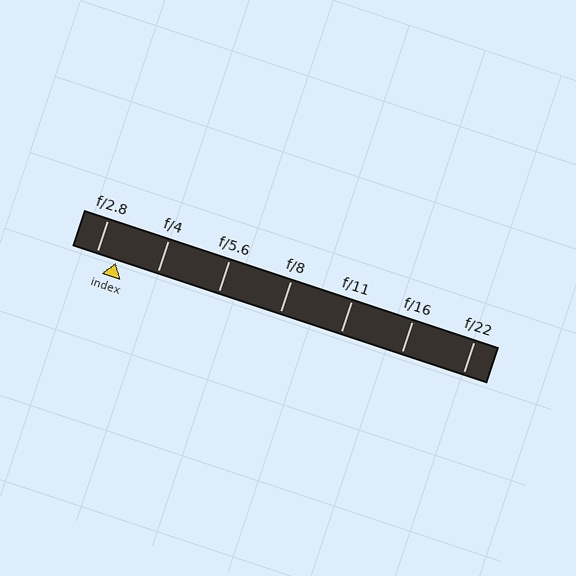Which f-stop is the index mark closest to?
The index mark is closest to f/2.8.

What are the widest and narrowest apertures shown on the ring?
The widest aperture shown is f/2.8 and the narrowest is f/22.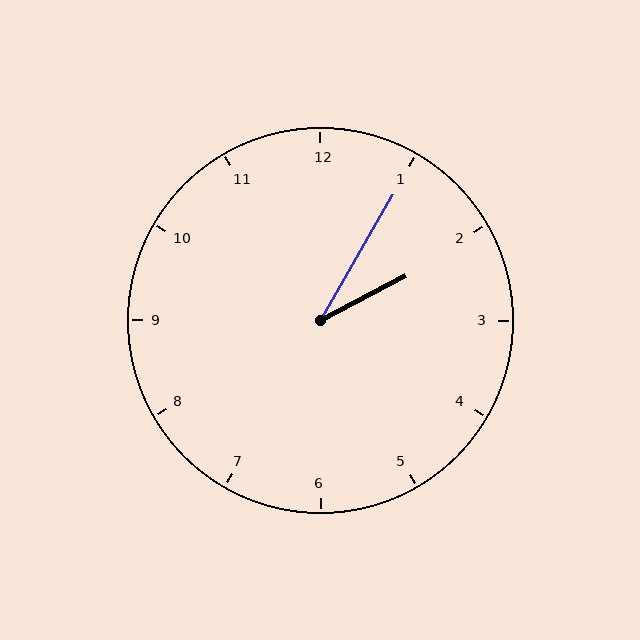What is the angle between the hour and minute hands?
Approximately 32 degrees.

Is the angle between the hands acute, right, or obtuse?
It is acute.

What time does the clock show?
2:05.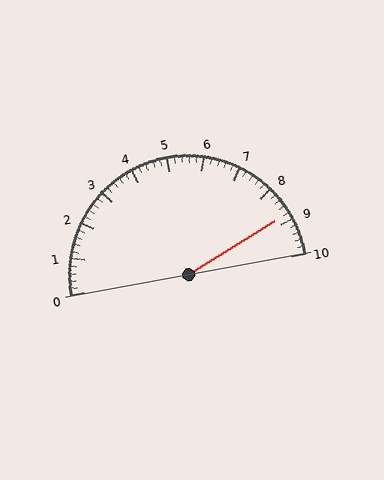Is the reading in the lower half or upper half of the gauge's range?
The reading is in the upper half of the range (0 to 10).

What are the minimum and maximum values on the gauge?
The gauge ranges from 0 to 10.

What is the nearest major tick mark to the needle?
The nearest major tick mark is 9.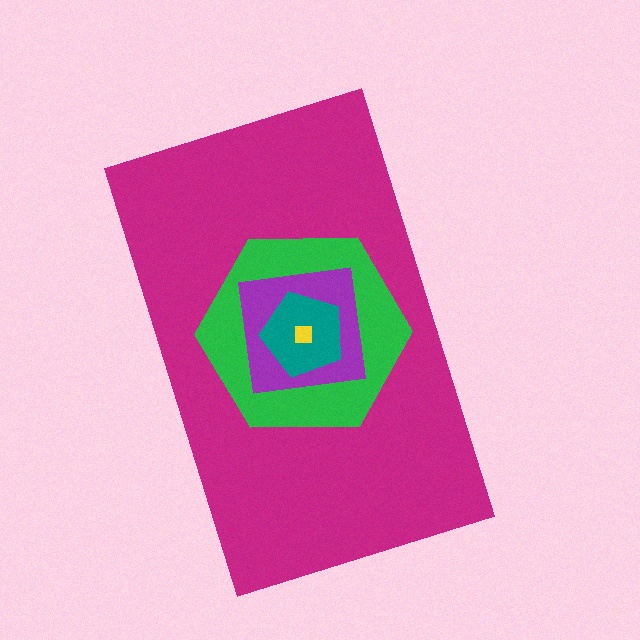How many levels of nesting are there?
5.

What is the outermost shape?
The magenta rectangle.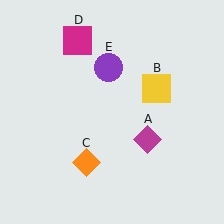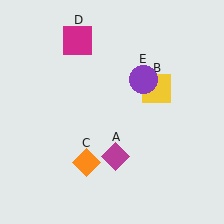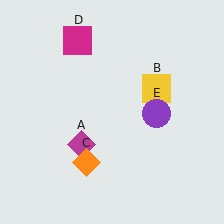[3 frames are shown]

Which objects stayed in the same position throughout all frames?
Yellow square (object B) and orange diamond (object C) and magenta square (object D) remained stationary.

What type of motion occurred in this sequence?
The magenta diamond (object A), purple circle (object E) rotated clockwise around the center of the scene.